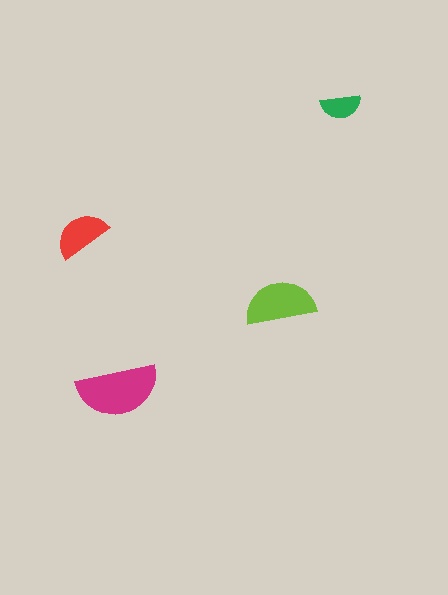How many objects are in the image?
There are 4 objects in the image.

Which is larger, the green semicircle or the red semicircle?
The red one.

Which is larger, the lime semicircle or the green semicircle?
The lime one.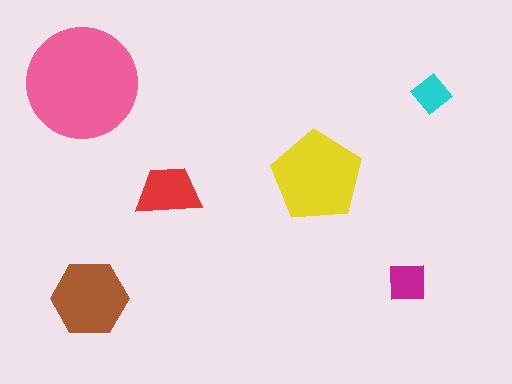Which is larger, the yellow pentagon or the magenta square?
The yellow pentagon.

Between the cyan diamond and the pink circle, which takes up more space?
The pink circle.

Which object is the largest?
The pink circle.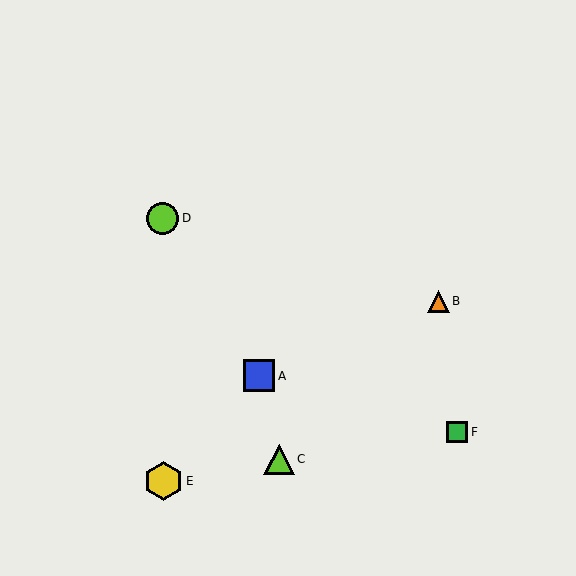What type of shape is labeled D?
Shape D is a lime circle.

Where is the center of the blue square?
The center of the blue square is at (259, 376).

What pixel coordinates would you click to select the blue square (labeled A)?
Click at (259, 376) to select the blue square A.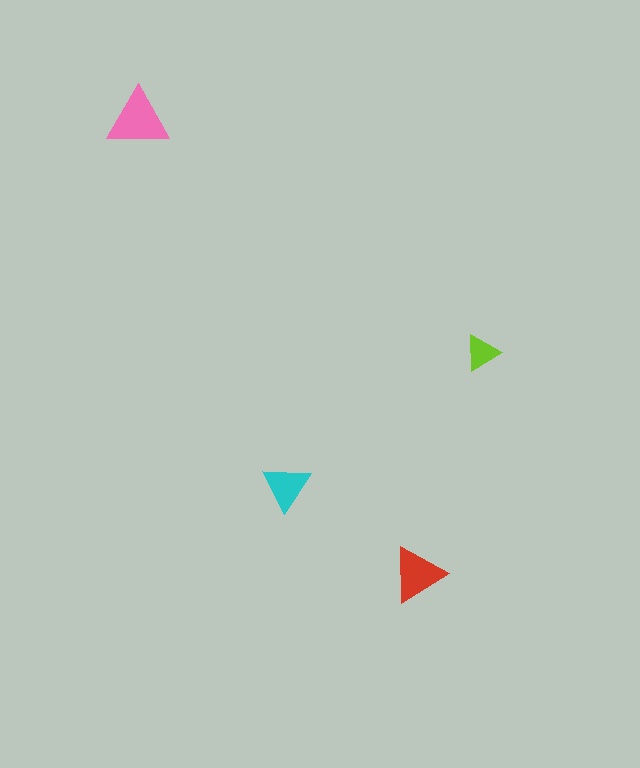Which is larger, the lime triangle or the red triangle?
The red one.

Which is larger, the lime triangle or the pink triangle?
The pink one.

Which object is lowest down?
The red triangle is bottommost.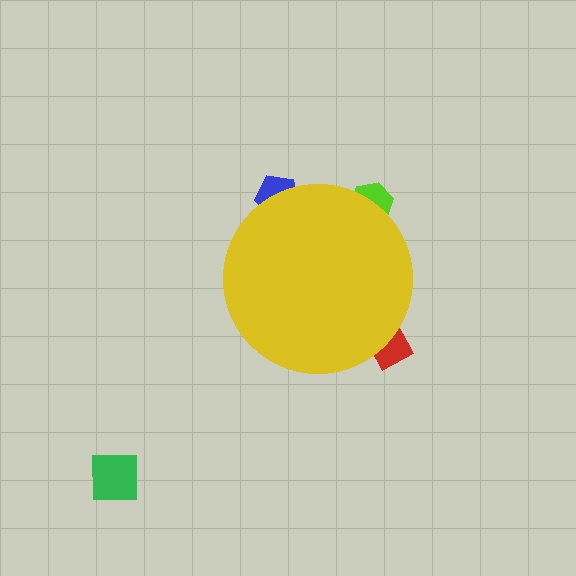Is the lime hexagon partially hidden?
Yes, the lime hexagon is partially hidden behind the yellow circle.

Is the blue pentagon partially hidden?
Yes, the blue pentagon is partially hidden behind the yellow circle.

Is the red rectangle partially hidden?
Yes, the red rectangle is partially hidden behind the yellow circle.